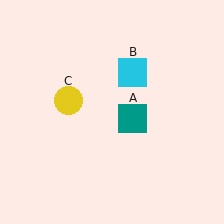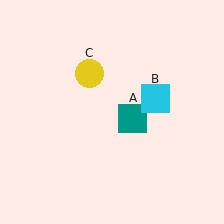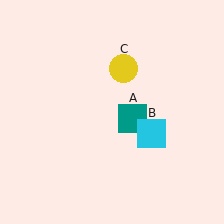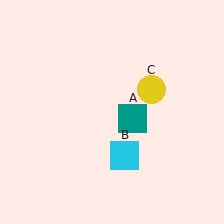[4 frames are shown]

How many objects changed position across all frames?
2 objects changed position: cyan square (object B), yellow circle (object C).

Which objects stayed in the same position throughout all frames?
Teal square (object A) remained stationary.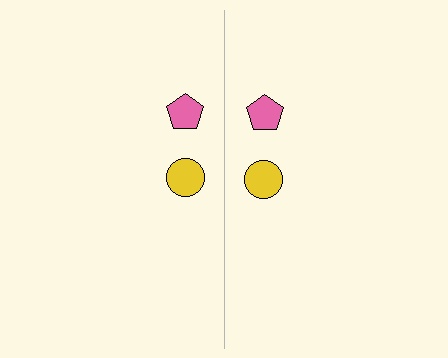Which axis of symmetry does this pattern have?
The pattern has a vertical axis of symmetry running through the center of the image.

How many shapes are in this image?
There are 4 shapes in this image.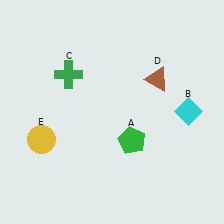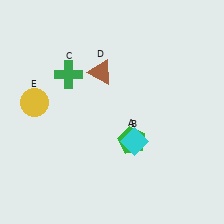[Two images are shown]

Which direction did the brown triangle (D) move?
The brown triangle (D) moved left.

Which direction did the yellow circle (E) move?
The yellow circle (E) moved up.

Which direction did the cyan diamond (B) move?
The cyan diamond (B) moved left.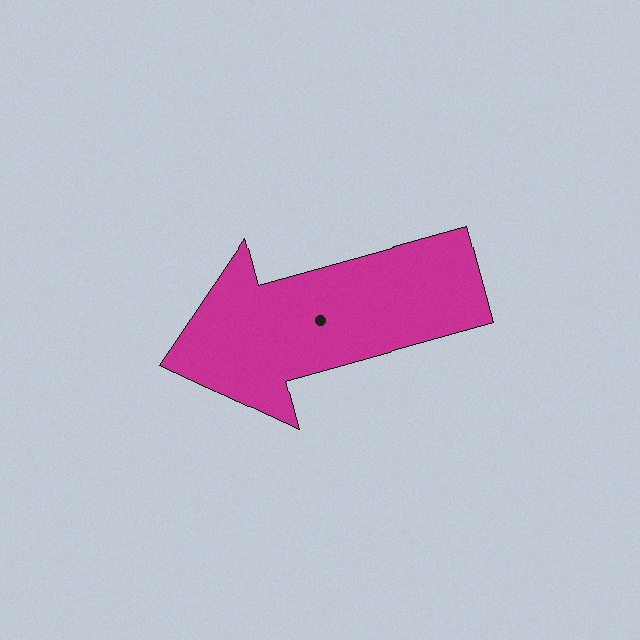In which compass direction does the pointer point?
West.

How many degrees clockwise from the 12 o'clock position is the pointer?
Approximately 254 degrees.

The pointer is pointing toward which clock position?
Roughly 8 o'clock.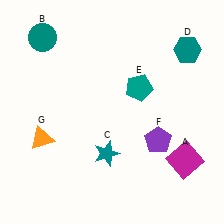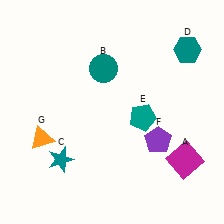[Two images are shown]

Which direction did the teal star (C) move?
The teal star (C) moved left.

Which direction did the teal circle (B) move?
The teal circle (B) moved right.